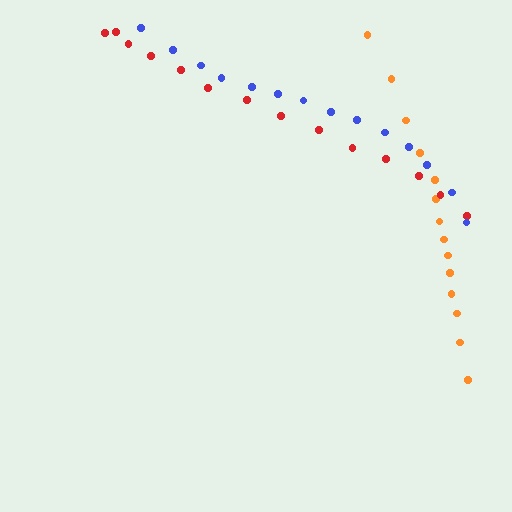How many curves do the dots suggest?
There are 3 distinct paths.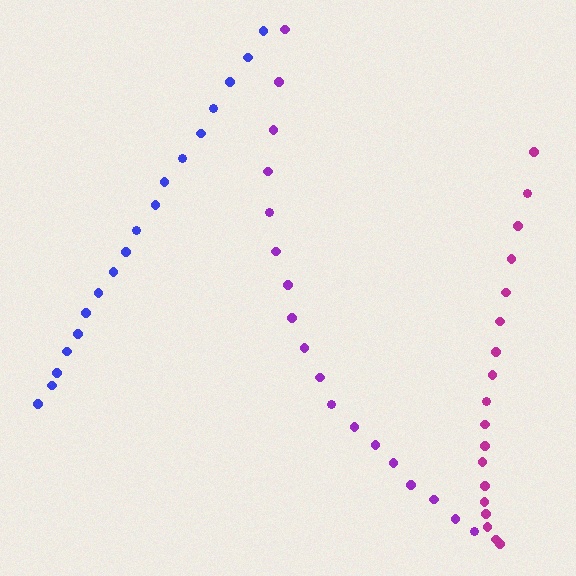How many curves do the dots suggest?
There are 3 distinct paths.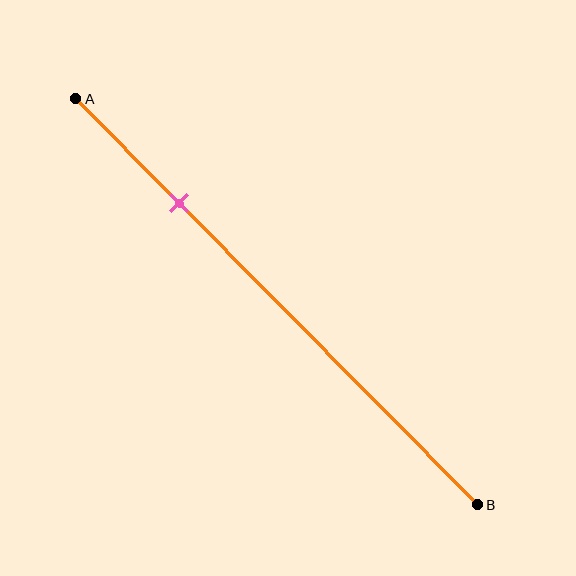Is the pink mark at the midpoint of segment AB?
No, the mark is at about 25% from A, not at the 50% midpoint.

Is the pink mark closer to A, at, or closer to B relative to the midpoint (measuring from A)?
The pink mark is closer to point A than the midpoint of segment AB.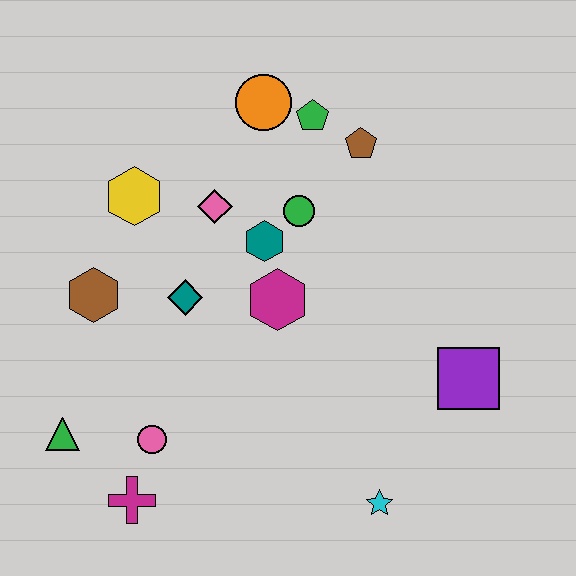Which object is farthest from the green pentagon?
The magenta cross is farthest from the green pentagon.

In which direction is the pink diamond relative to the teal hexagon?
The pink diamond is to the left of the teal hexagon.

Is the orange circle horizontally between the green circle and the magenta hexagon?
No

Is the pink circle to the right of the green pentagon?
No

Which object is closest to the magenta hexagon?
The teal hexagon is closest to the magenta hexagon.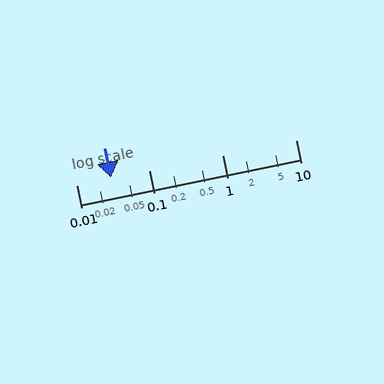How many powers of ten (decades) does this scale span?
The scale spans 3 decades, from 0.01 to 10.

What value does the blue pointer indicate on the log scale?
The pointer indicates approximately 0.03.